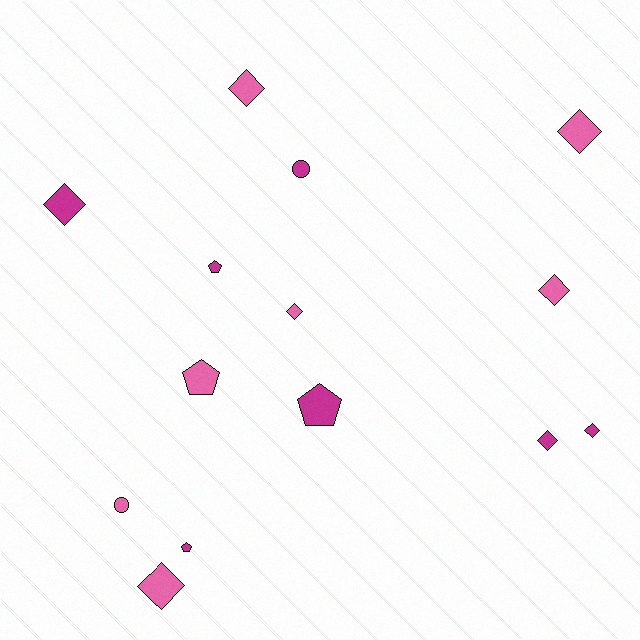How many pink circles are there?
There is 1 pink circle.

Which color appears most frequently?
Pink, with 7 objects.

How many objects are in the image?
There are 14 objects.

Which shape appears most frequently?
Diamond, with 8 objects.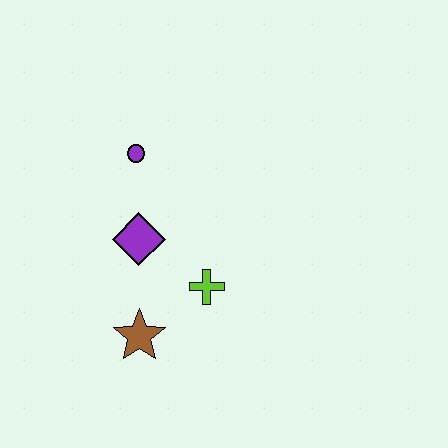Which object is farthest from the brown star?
The purple circle is farthest from the brown star.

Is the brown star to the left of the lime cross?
Yes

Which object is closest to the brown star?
The lime cross is closest to the brown star.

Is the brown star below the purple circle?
Yes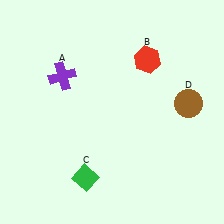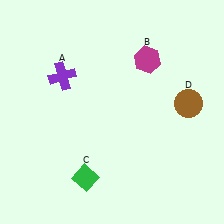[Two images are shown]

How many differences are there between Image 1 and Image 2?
There is 1 difference between the two images.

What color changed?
The hexagon (B) changed from red in Image 1 to magenta in Image 2.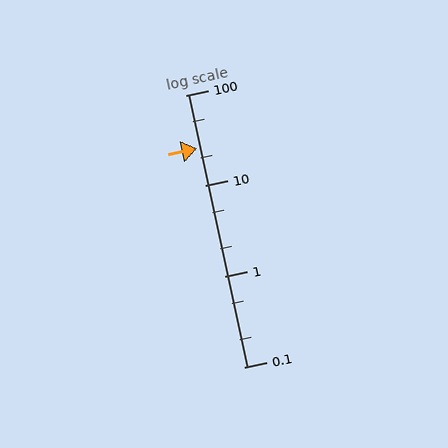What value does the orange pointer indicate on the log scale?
The pointer indicates approximately 26.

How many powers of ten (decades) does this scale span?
The scale spans 3 decades, from 0.1 to 100.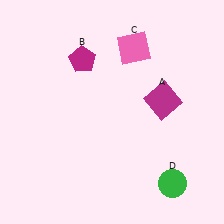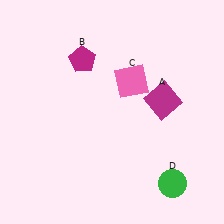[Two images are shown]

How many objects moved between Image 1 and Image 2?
1 object moved between the two images.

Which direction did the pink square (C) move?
The pink square (C) moved down.